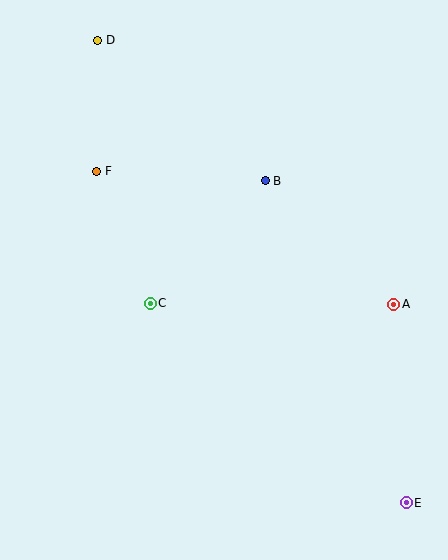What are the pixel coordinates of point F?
Point F is at (97, 171).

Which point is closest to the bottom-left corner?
Point C is closest to the bottom-left corner.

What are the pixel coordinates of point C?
Point C is at (150, 303).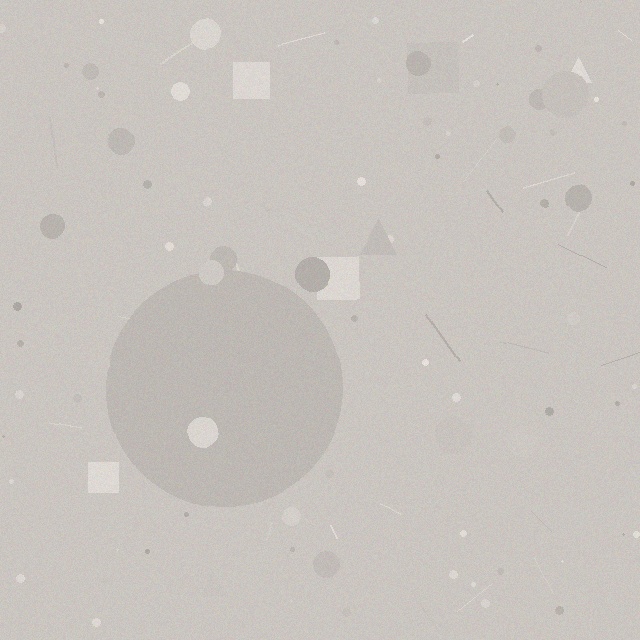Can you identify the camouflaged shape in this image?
The camouflaged shape is a circle.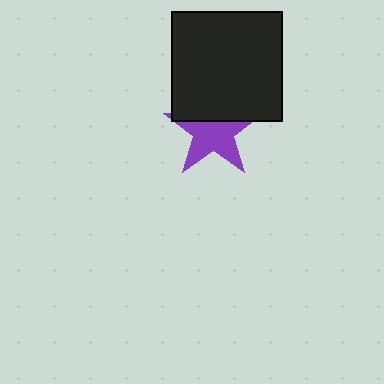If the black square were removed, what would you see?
You would see the complete purple star.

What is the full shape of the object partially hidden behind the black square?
The partially hidden object is a purple star.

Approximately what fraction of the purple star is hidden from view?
Roughly 35% of the purple star is hidden behind the black square.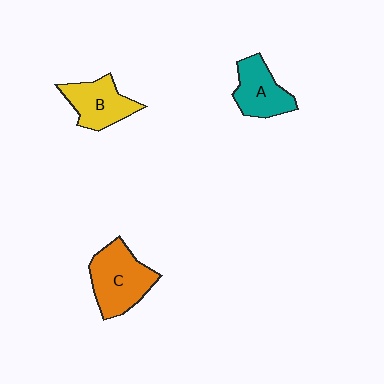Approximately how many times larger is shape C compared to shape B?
Approximately 1.3 times.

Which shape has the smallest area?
Shape A (teal).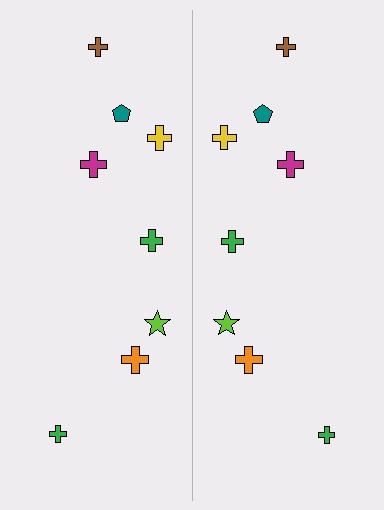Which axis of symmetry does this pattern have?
The pattern has a vertical axis of symmetry running through the center of the image.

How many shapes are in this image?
There are 16 shapes in this image.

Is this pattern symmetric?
Yes, this pattern has bilateral (reflection) symmetry.